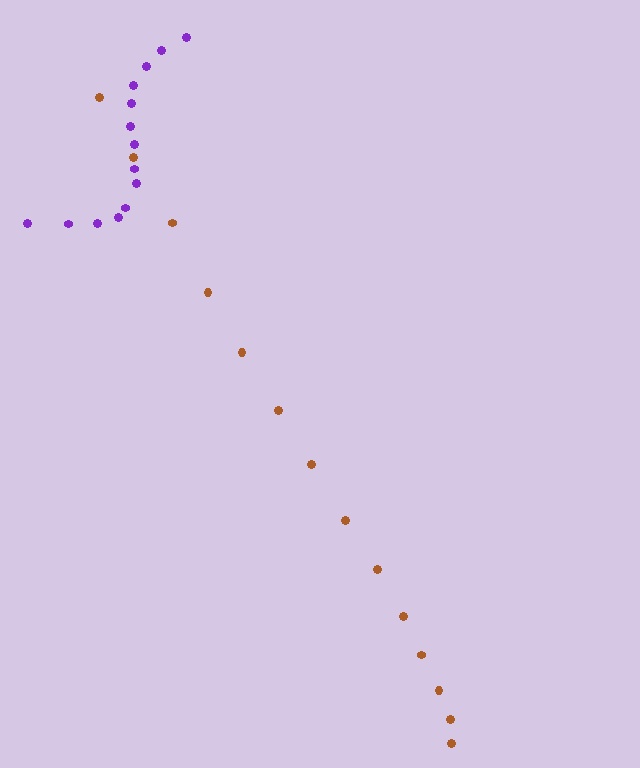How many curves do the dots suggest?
There are 2 distinct paths.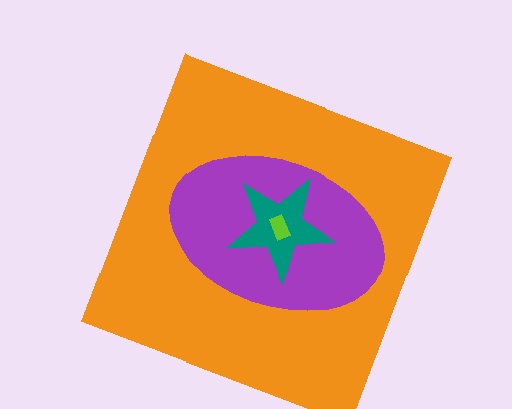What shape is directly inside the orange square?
The purple ellipse.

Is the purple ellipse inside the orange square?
Yes.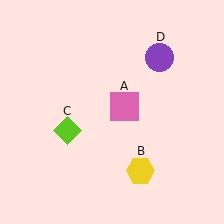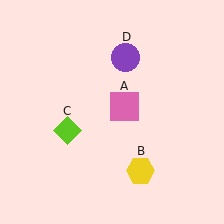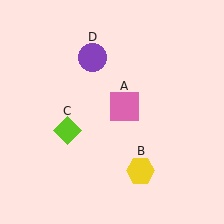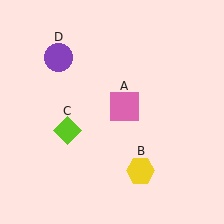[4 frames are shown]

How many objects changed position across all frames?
1 object changed position: purple circle (object D).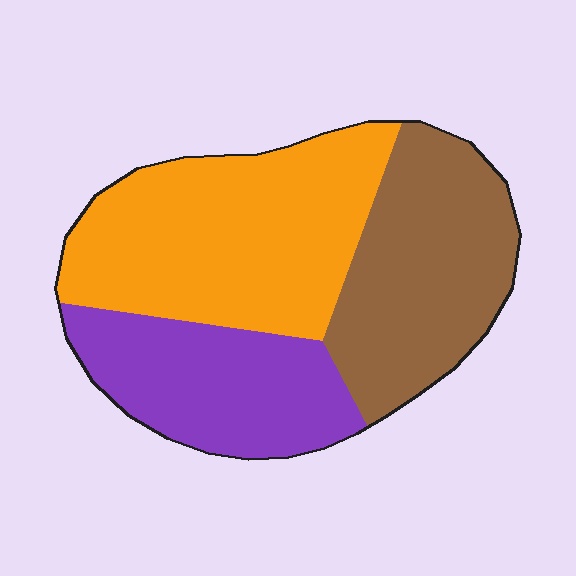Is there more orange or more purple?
Orange.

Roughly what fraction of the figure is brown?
Brown takes up between a sixth and a third of the figure.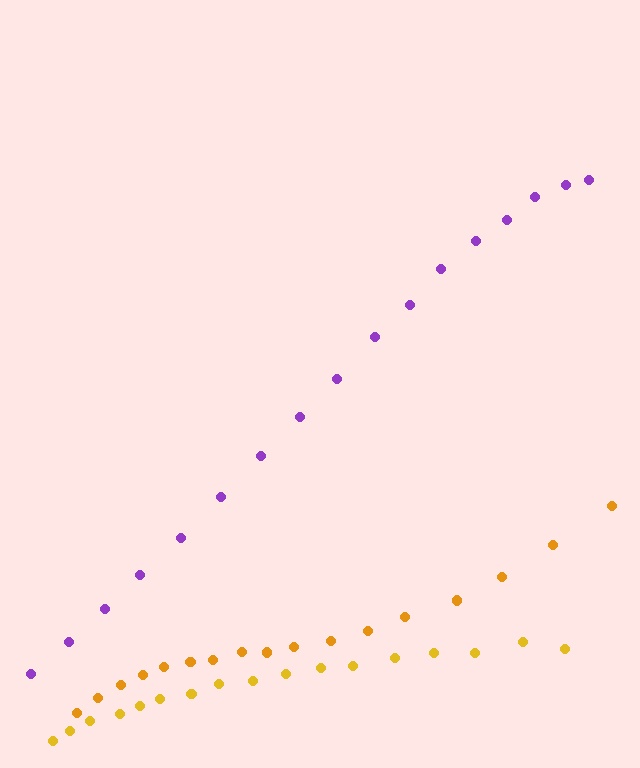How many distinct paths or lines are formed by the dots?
There are 3 distinct paths.